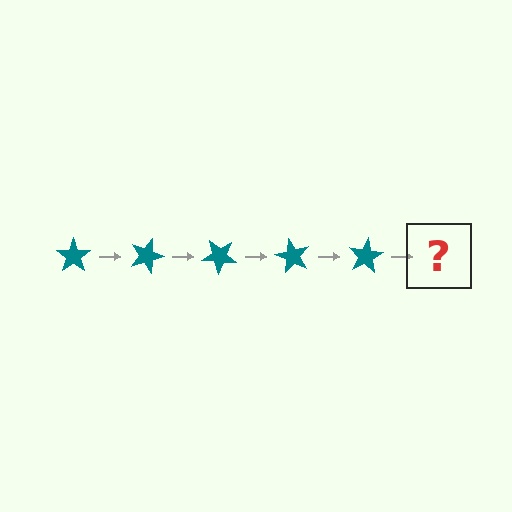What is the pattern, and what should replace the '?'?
The pattern is that the star rotates 20 degrees each step. The '?' should be a teal star rotated 100 degrees.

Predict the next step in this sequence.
The next step is a teal star rotated 100 degrees.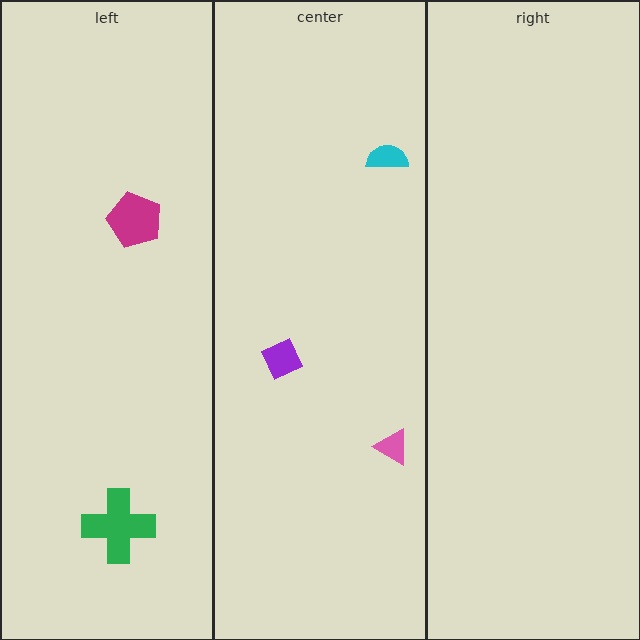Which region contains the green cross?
The left region.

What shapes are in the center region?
The purple diamond, the pink triangle, the cyan semicircle.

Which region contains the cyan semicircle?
The center region.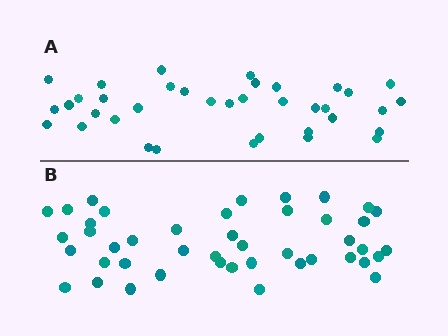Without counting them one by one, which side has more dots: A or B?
Region B (the bottom region) has more dots.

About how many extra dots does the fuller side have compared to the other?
Region B has roughly 8 or so more dots than region A.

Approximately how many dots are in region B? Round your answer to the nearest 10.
About 40 dots. (The exact count is 44, which rounds to 40.)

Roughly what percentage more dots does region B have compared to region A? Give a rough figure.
About 20% more.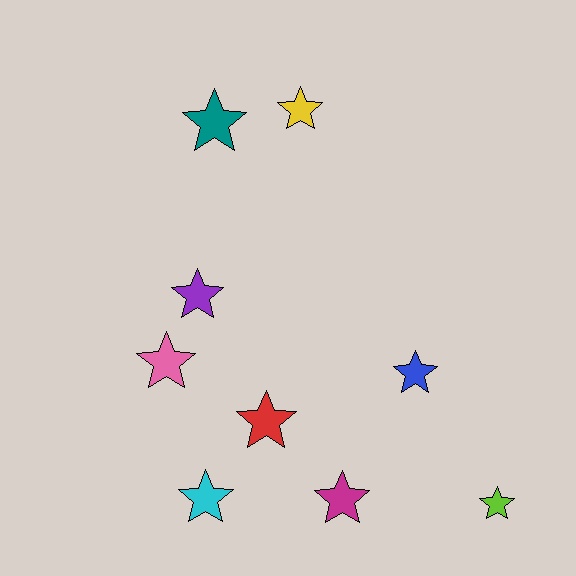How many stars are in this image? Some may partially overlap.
There are 9 stars.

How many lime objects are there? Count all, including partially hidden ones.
There is 1 lime object.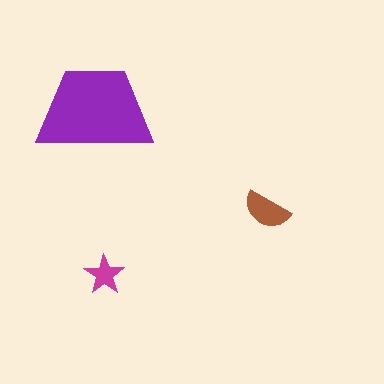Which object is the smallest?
The magenta star.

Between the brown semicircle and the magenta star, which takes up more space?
The brown semicircle.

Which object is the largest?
The purple trapezoid.